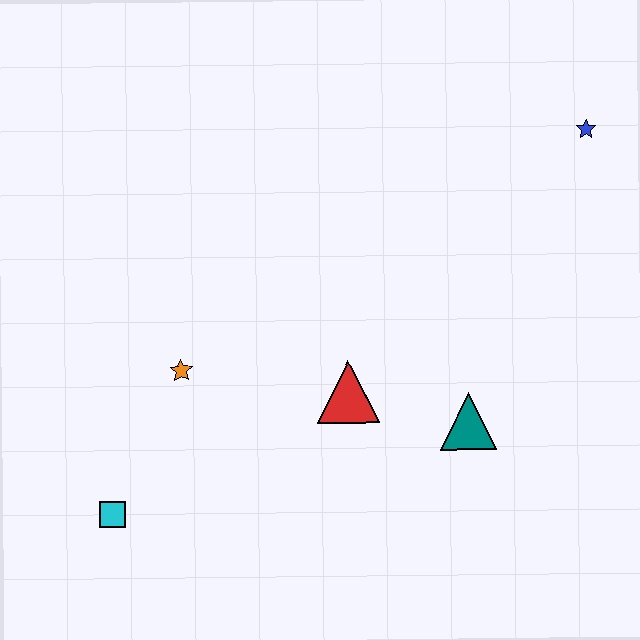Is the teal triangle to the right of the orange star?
Yes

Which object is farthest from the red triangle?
The blue star is farthest from the red triangle.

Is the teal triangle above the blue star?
No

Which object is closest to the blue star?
The teal triangle is closest to the blue star.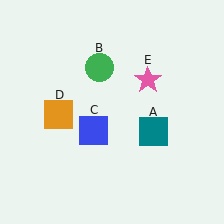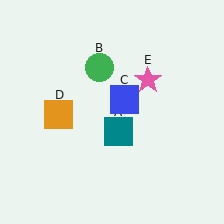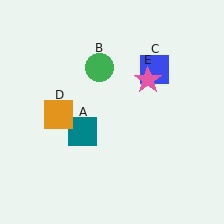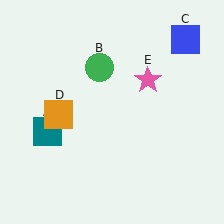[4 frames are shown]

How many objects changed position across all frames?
2 objects changed position: teal square (object A), blue square (object C).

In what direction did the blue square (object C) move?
The blue square (object C) moved up and to the right.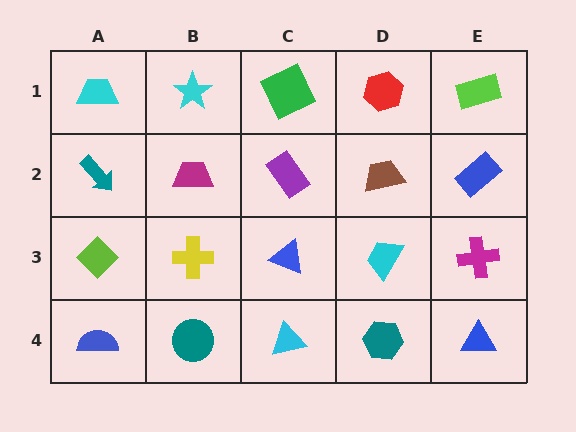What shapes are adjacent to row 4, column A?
A lime diamond (row 3, column A), a teal circle (row 4, column B).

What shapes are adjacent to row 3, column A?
A teal arrow (row 2, column A), a blue semicircle (row 4, column A), a yellow cross (row 3, column B).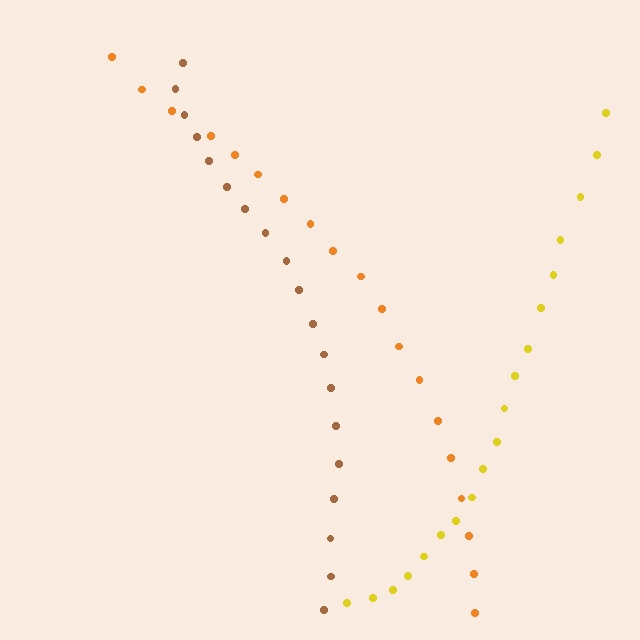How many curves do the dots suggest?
There are 3 distinct paths.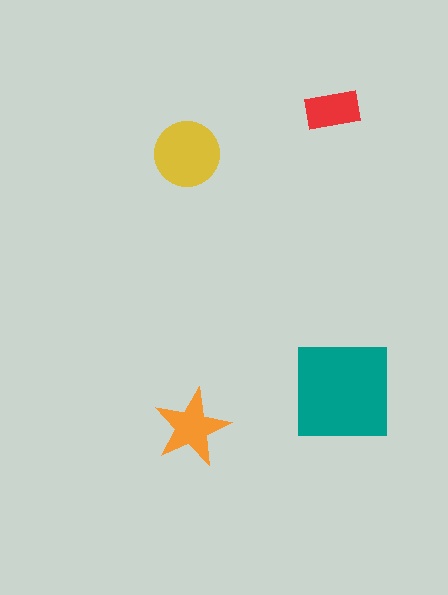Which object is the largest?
The teal square.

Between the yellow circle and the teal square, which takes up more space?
The teal square.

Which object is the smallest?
The red rectangle.